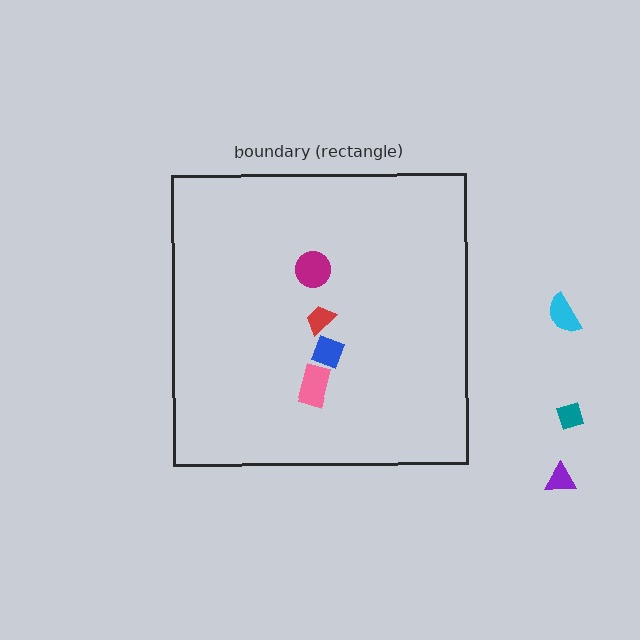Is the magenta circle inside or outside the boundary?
Inside.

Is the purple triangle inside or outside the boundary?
Outside.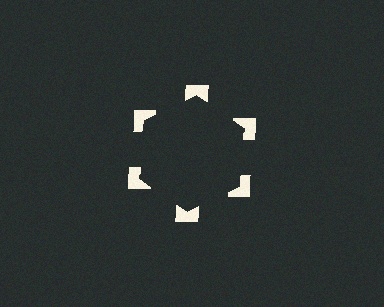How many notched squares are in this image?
There are 6 — one at each vertex of the illusory hexagon.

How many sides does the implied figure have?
6 sides.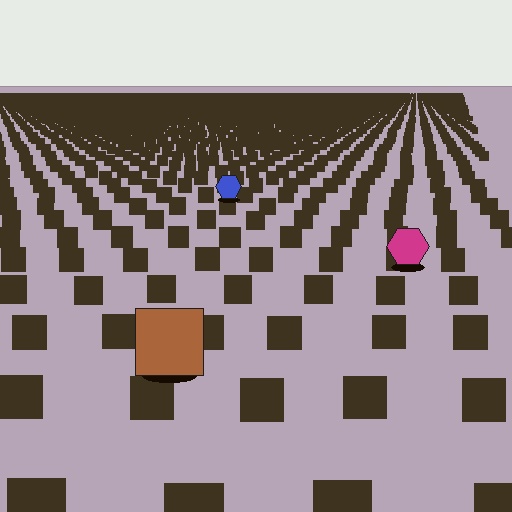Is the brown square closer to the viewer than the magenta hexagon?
Yes. The brown square is closer — you can tell from the texture gradient: the ground texture is coarser near it.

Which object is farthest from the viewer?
The blue hexagon is farthest from the viewer. It appears smaller and the ground texture around it is denser.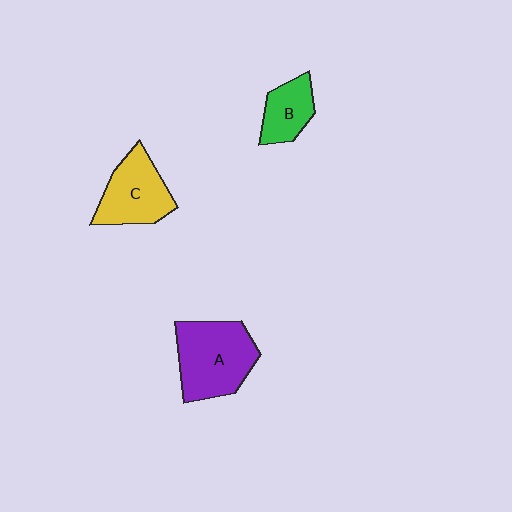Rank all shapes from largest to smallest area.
From largest to smallest: A (purple), C (yellow), B (green).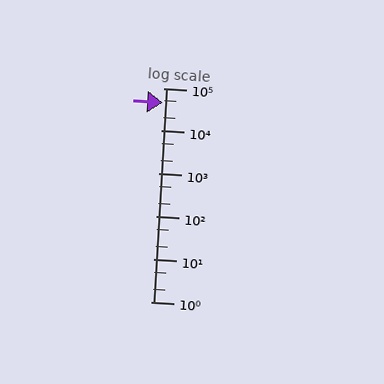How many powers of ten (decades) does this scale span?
The scale spans 5 decades, from 1 to 100000.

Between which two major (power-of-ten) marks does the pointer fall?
The pointer is between 10000 and 100000.